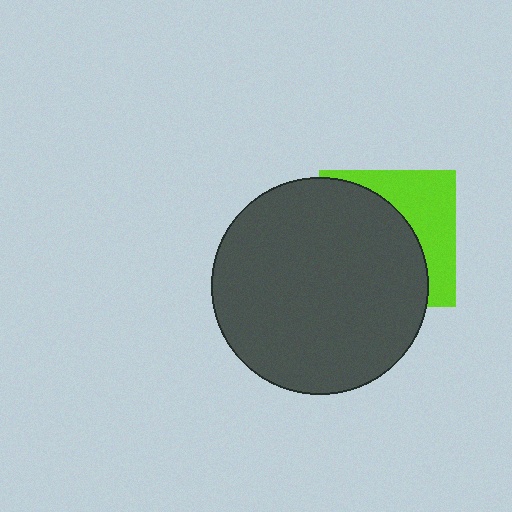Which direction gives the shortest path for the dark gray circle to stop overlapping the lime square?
Moving left gives the shortest separation.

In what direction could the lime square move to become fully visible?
The lime square could move right. That would shift it out from behind the dark gray circle entirely.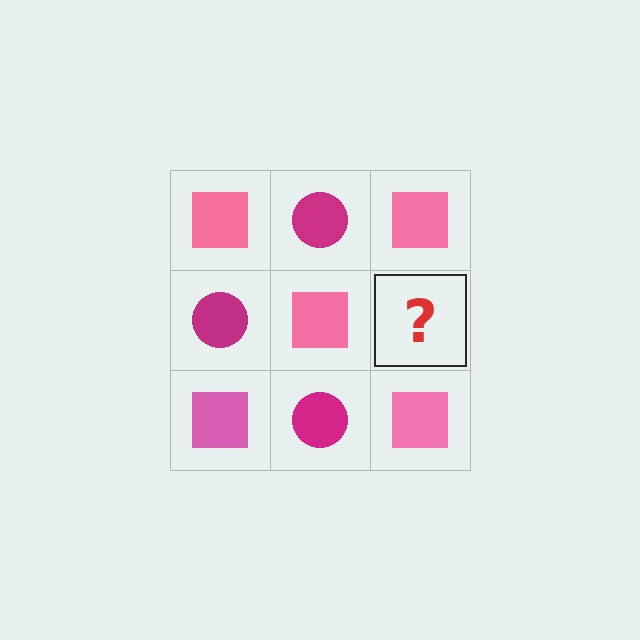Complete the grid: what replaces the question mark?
The question mark should be replaced with a magenta circle.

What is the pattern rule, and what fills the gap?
The rule is that it alternates pink square and magenta circle in a checkerboard pattern. The gap should be filled with a magenta circle.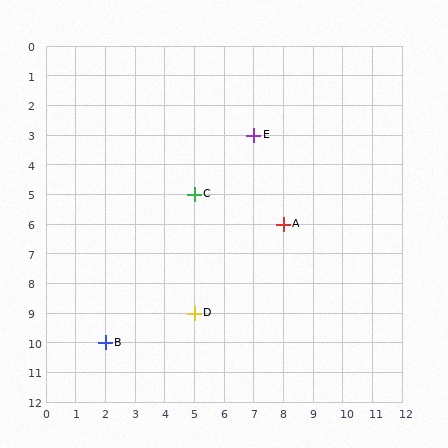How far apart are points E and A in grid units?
Points E and A are 1 column and 3 rows apart (about 3.2 grid units diagonally).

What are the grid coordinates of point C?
Point C is at grid coordinates (5, 5).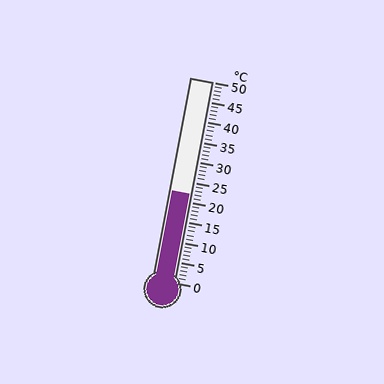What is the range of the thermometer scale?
The thermometer scale ranges from 0°C to 50°C.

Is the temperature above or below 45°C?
The temperature is below 45°C.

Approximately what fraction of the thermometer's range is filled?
The thermometer is filled to approximately 45% of its range.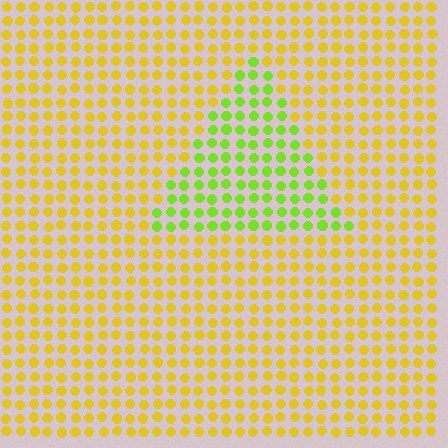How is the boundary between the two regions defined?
The boundary is defined purely by a slight shift in hue (about 42 degrees). Spacing, size, and orientation are identical on both sides.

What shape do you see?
I see a triangle.